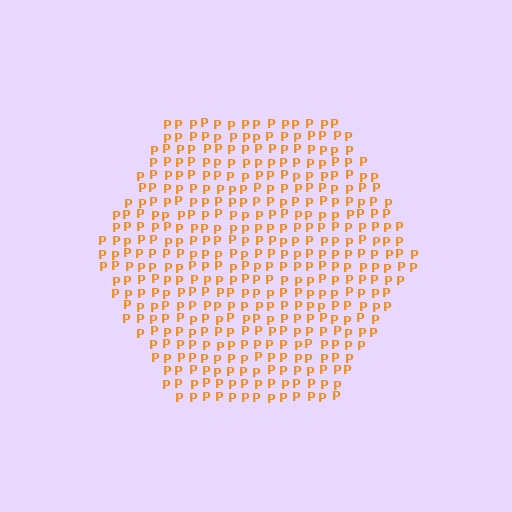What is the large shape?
The large shape is a hexagon.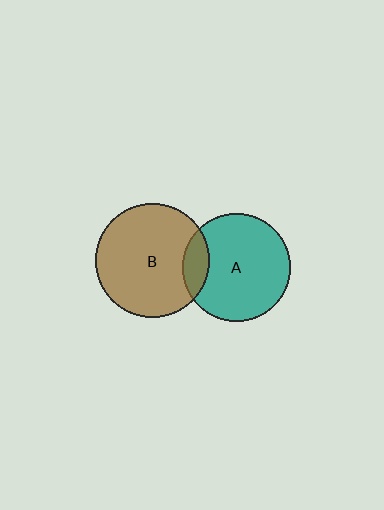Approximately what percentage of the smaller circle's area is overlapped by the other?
Approximately 15%.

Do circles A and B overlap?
Yes.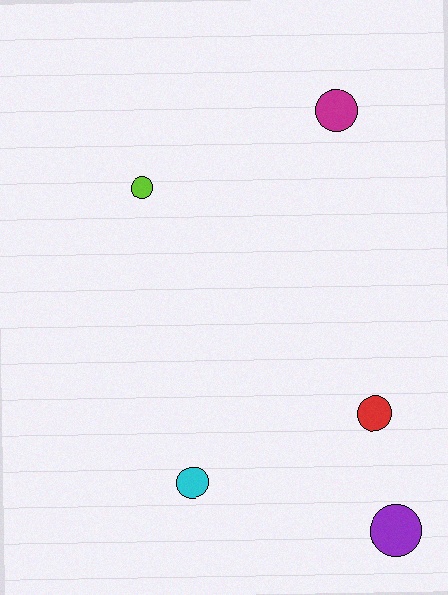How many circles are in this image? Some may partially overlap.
There are 5 circles.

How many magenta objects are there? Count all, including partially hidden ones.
There is 1 magenta object.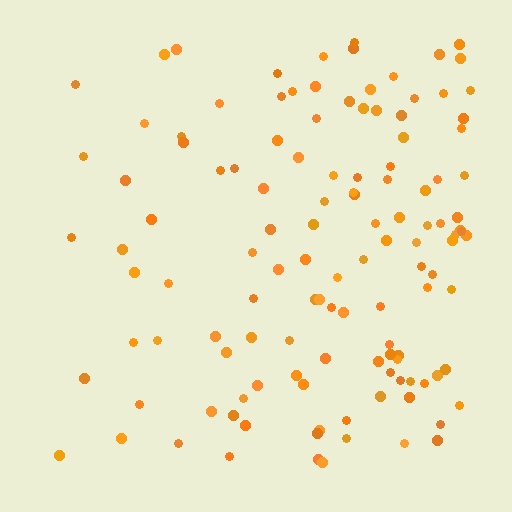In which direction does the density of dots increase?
From left to right, with the right side densest.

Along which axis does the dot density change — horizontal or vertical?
Horizontal.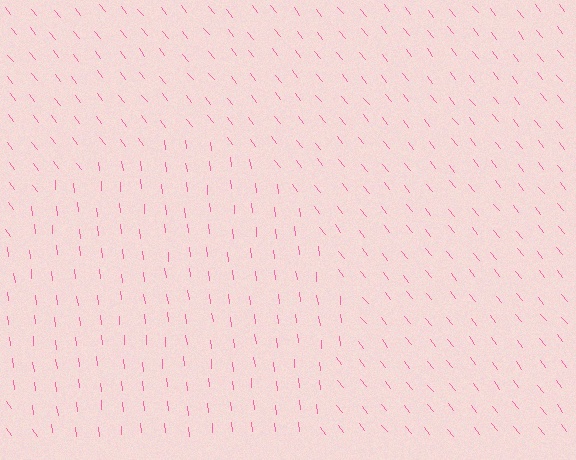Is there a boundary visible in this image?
Yes, there is a texture boundary formed by a change in line orientation.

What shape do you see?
I see a circle.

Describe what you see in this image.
The image is filled with small pink line segments. A circle region in the image has lines oriented differently from the surrounding lines, creating a visible texture boundary.